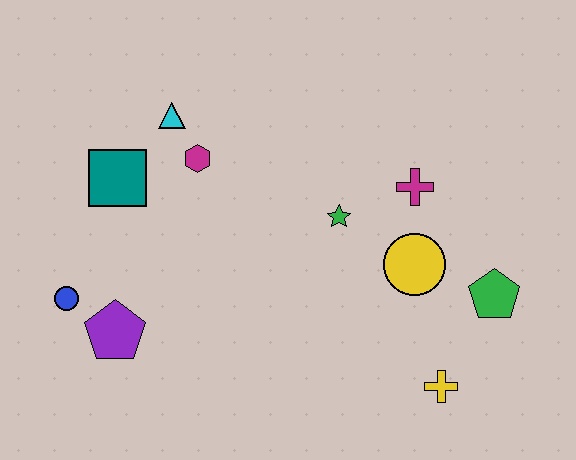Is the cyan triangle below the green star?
No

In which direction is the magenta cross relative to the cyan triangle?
The magenta cross is to the right of the cyan triangle.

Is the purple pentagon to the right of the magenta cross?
No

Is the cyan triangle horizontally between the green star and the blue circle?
Yes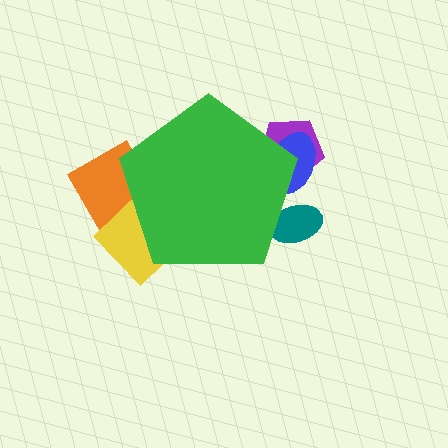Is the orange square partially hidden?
Yes, the orange square is partially hidden behind the green pentagon.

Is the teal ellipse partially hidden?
Yes, the teal ellipse is partially hidden behind the green pentagon.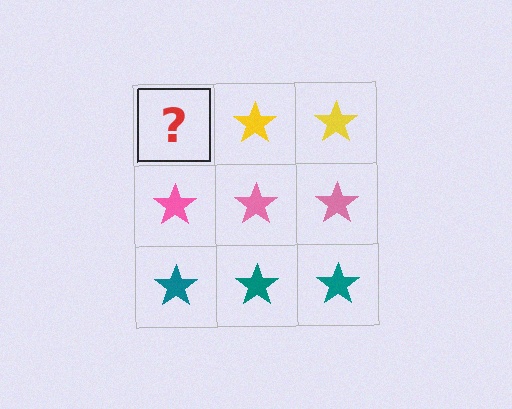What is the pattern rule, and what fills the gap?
The rule is that each row has a consistent color. The gap should be filled with a yellow star.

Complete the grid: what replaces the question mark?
The question mark should be replaced with a yellow star.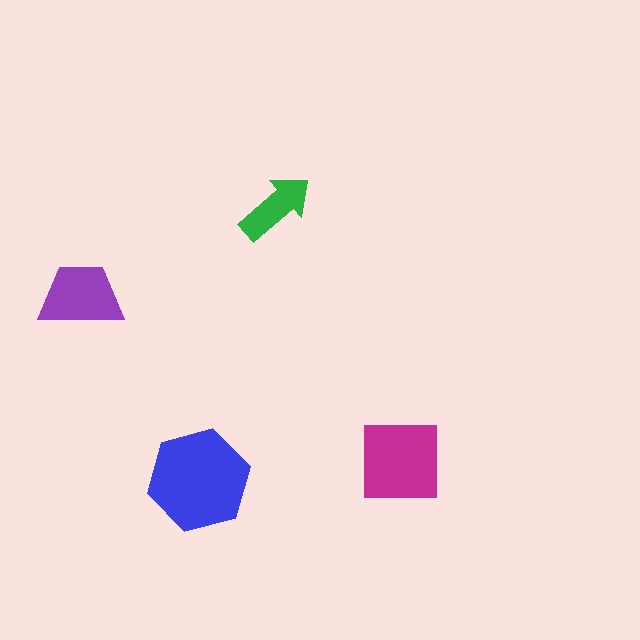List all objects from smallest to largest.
The green arrow, the purple trapezoid, the magenta square, the blue hexagon.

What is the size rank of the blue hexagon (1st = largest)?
1st.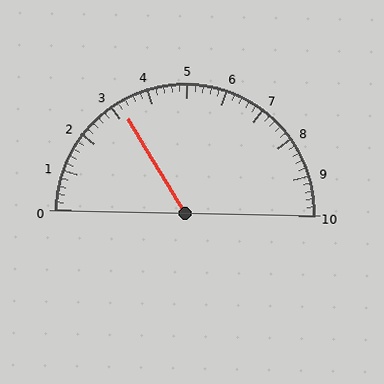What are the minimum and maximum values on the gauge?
The gauge ranges from 0 to 10.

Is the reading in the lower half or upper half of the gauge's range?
The reading is in the lower half of the range (0 to 10).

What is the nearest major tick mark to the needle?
The nearest major tick mark is 3.